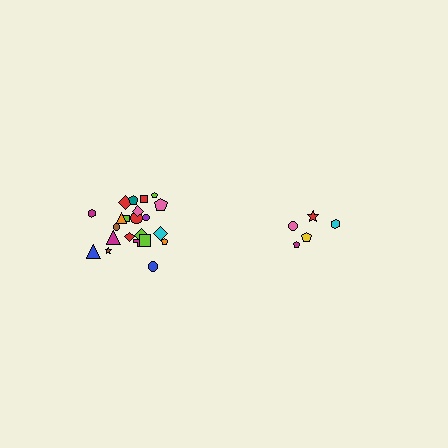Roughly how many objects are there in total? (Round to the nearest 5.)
Roughly 25 objects in total.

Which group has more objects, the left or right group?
The left group.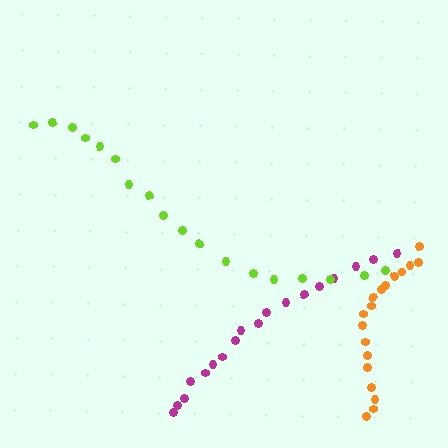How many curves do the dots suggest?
There are 3 distinct paths.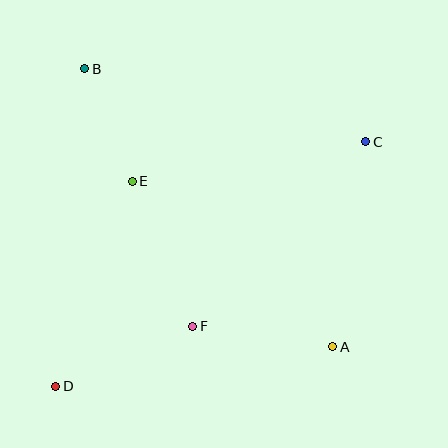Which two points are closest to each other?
Points B and E are closest to each other.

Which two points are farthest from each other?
Points C and D are farthest from each other.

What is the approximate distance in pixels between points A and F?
The distance between A and F is approximately 141 pixels.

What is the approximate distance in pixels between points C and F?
The distance between C and F is approximately 253 pixels.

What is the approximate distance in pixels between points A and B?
The distance between A and B is approximately 372 pixels.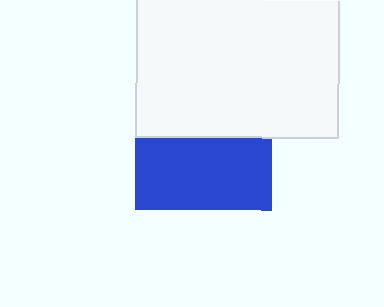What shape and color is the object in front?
The object in front is a white rectangle.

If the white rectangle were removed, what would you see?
You would see the complete blue square.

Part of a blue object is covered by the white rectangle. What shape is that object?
It is a square.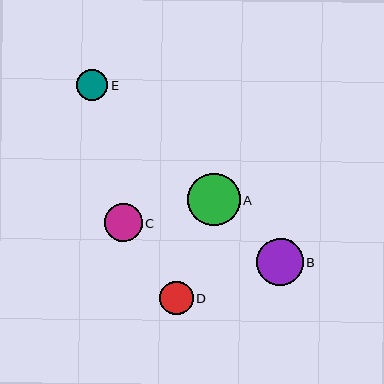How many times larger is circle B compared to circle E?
Circle B is approximately 1.5 times the size of circle E.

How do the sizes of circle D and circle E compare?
Circle D and circle E are approximately the same size.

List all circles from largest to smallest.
From largest to smallest: A, B, C, D, E.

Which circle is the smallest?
Circle E is the smallest with a size of approximately 31 pixels.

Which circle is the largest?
Circle A is the largest with a size of approximately 52 pixels.